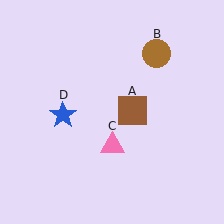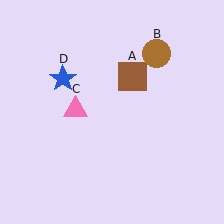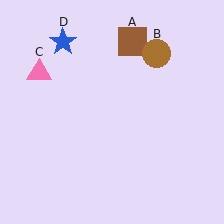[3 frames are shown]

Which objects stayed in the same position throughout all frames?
Brown circle (object B) remained stationary.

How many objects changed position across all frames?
3 objects changed position: brown square (object A), pink triangle (object C), blue star (object D).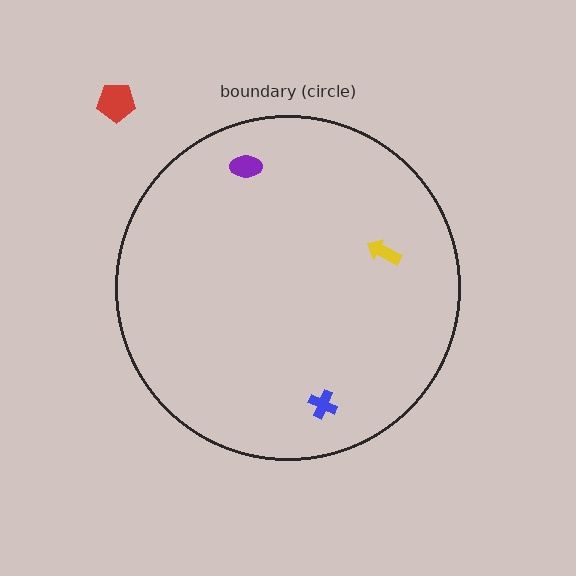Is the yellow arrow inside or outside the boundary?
Inside.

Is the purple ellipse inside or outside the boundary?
Inside.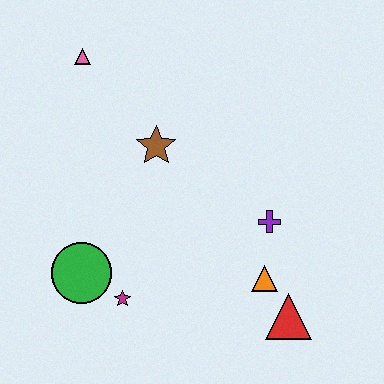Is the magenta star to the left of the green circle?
No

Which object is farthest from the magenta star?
The pink triangle is farthest from the magenta star.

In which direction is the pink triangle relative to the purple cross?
The pink triangle is to the left of the purple cross.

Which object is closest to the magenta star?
The green circle is closest to the magenta star.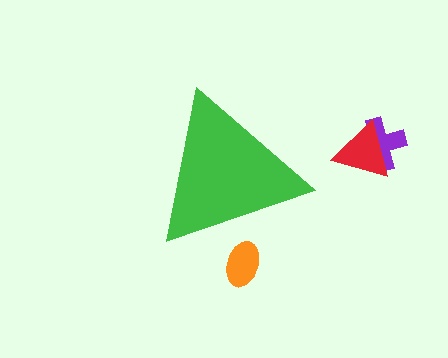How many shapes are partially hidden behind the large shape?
1 shape is partially hidden.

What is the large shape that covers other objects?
A green triangle.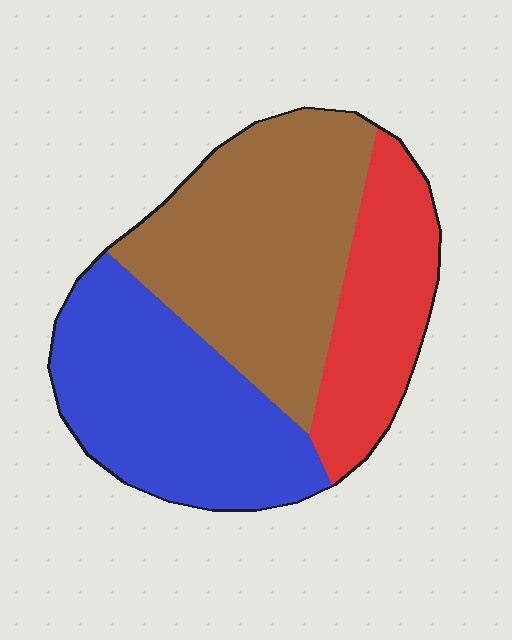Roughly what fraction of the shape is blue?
Blue covers 36% of the shape.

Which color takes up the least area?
Red, at roughly 25%.